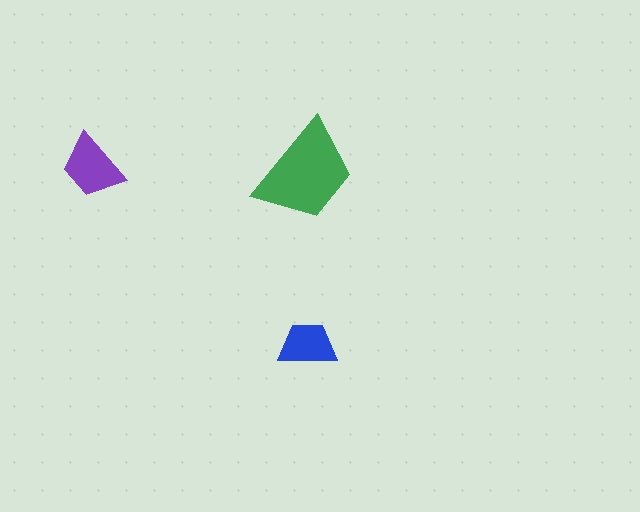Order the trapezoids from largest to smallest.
the green one, the purple one, the blue one.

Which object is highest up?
The purple trapezoid is topmost.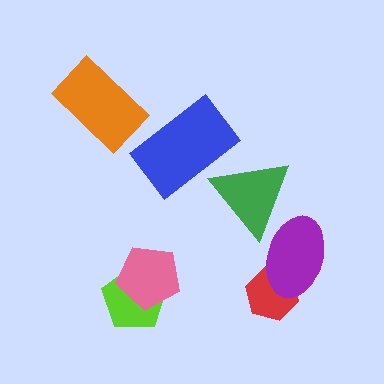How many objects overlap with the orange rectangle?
0 objects overlap with the orange rectangle.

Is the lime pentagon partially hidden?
Yes, it is partially covered by another shape.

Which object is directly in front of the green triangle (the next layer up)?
The blue rectangle is directly in front of the green triangle.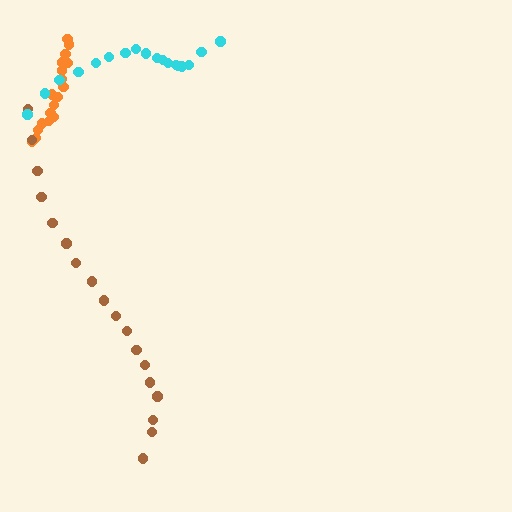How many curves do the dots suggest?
There are 3 distinct paths.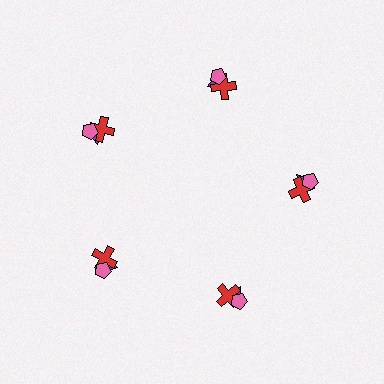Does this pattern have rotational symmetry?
Yes, this pattern has 5-fold rotational symmetry. It looks the same after rotating 72 degrees around the center.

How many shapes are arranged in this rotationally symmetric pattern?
There are 15 shapes, arranged in 5 groups of 3.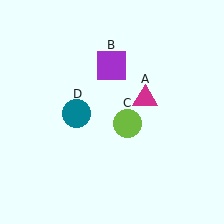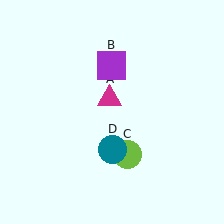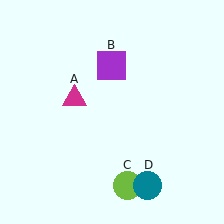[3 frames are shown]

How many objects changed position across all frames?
3 objects changed position: magenta triangle (object A), lime circle (object C), teal circle (object D).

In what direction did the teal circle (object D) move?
The teal circle (object D) moved down and to the right.